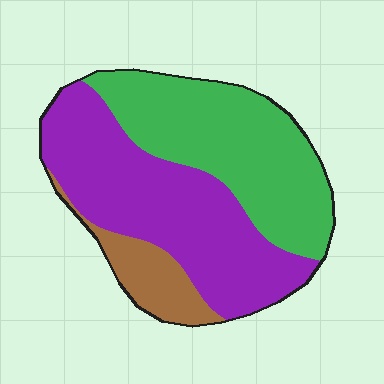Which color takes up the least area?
Brown, at roughly 10%.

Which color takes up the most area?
Purple, at roughly 45%.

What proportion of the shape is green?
Green covers 41% of the shape.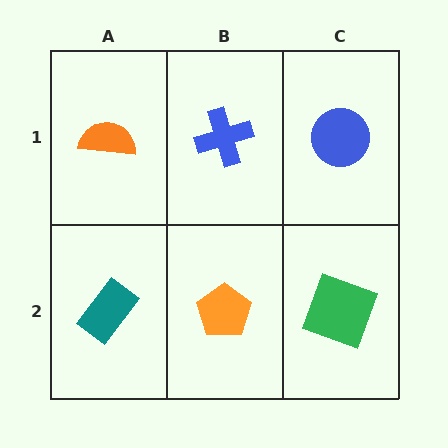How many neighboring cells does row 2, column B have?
3.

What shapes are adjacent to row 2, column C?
A blue circle (row 1, column C), an orange pentagon (row 2, column B).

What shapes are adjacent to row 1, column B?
An orange pentagon (row 2, column B), an orange semicircle (row 1, column A), a blue circle (row 1, column C).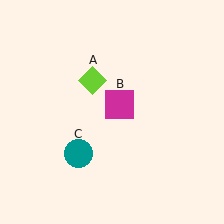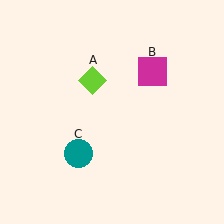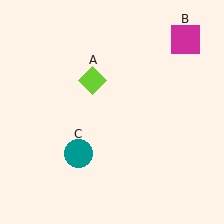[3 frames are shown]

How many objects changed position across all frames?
1 object changed position: magenta square (object B).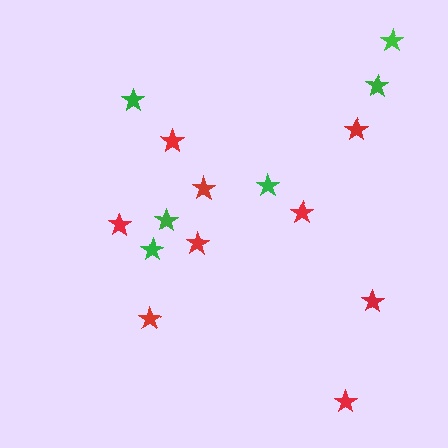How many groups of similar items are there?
There are 2 groups: one group of green stars (6) and one group of red stars (9).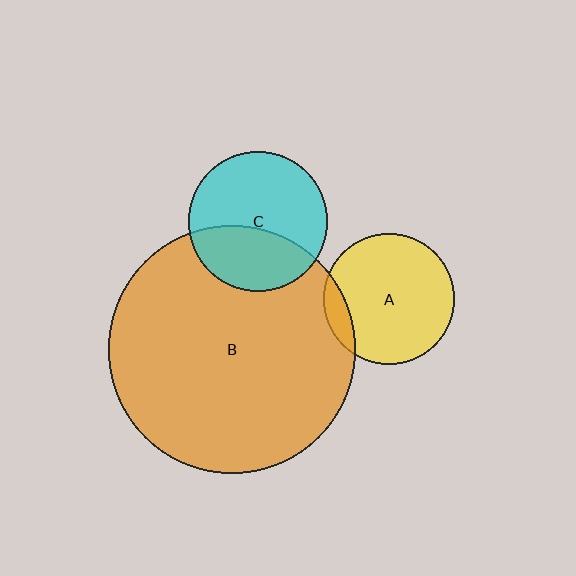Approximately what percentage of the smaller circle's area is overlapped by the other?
Approximately 10%.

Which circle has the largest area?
Circle B (orange).